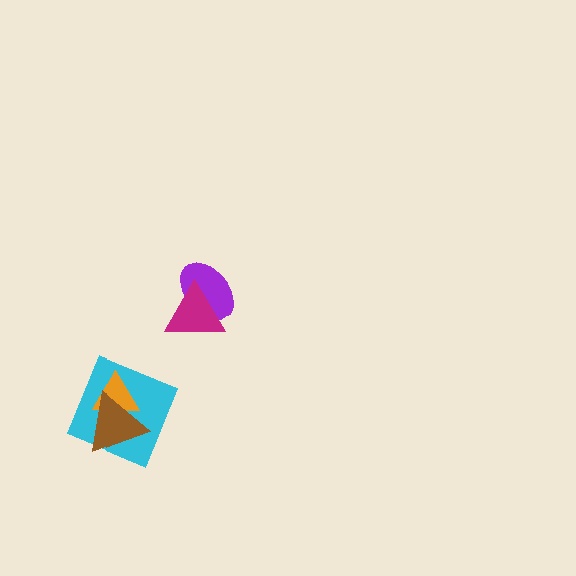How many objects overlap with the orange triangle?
2 objects overlap with the orange triangle.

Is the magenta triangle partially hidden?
No, no other shape covers it.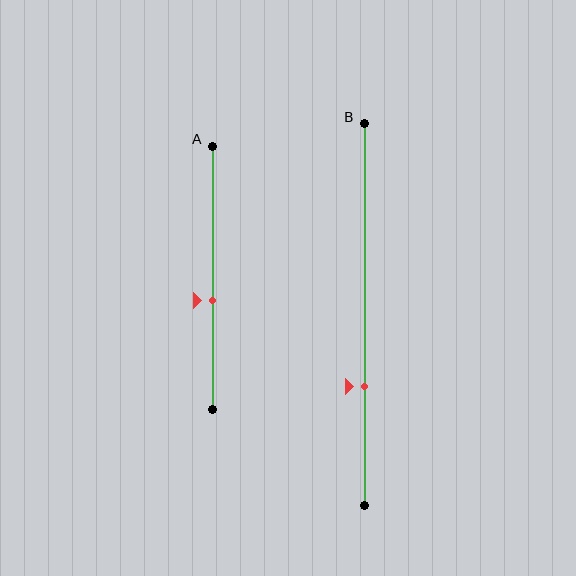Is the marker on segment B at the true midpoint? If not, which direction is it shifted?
No, the marker on segment B is shifted downward by about 19% of the segment length.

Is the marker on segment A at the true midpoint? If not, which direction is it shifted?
No, the marker on segment A is shifted downward by about 9% of the segment length.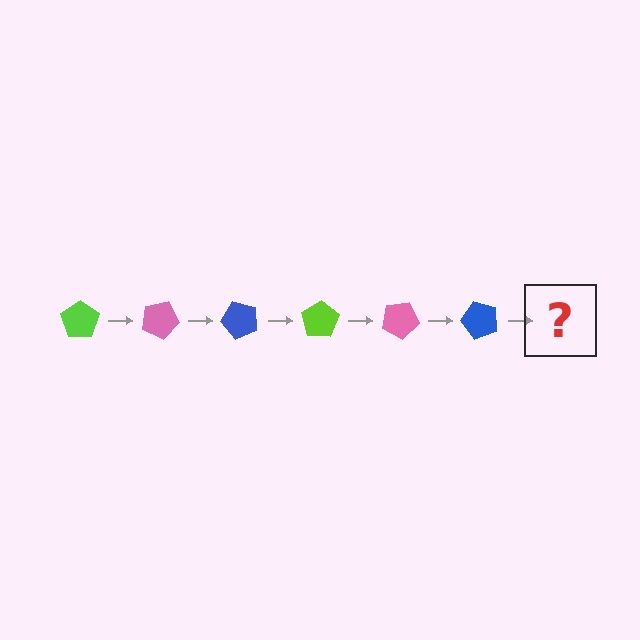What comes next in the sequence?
The next element should be a lime pentagon, rotated 150 degrees from the start.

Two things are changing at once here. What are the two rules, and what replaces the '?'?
The two rules are that it rotates 25 degrees each step and the color cycles through lime, pink, and blue. The '?' should be a lime pentagon, rotated 150 degrees from the start.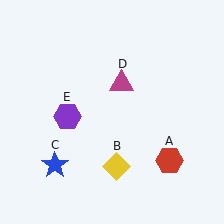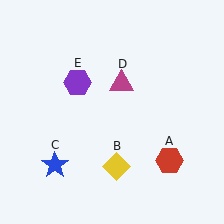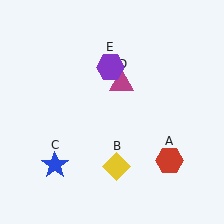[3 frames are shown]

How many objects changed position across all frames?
1 object changed position: purple hexagon (object E).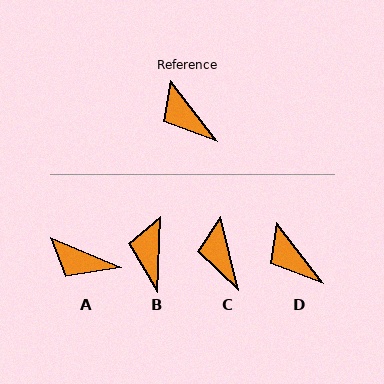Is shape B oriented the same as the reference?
No, it is off by about 40 degrees.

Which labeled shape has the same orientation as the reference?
D.